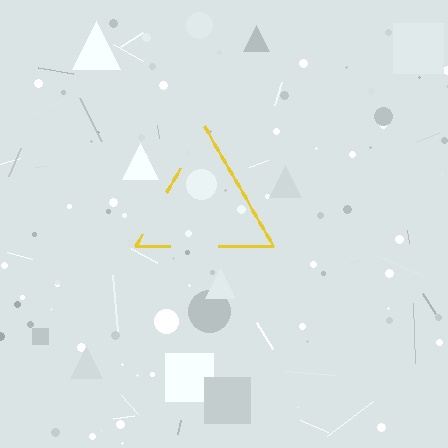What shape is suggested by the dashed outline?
The dashed outline suggests a triangle.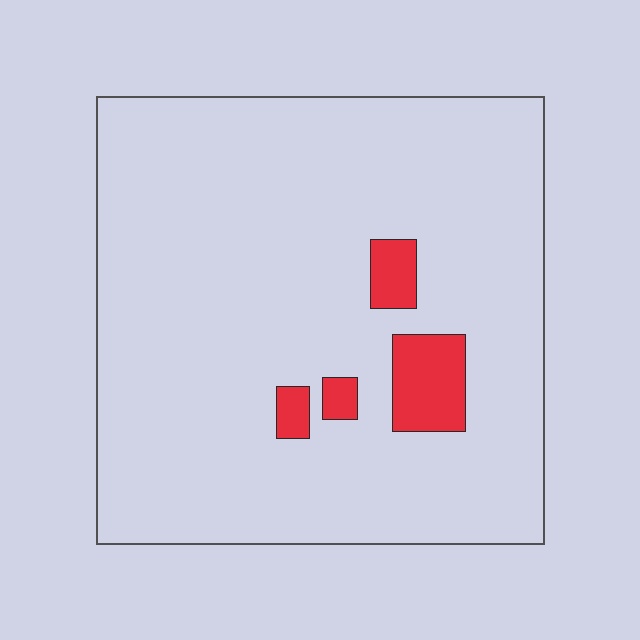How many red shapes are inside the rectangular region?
4.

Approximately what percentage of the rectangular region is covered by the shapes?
Approximately 5%.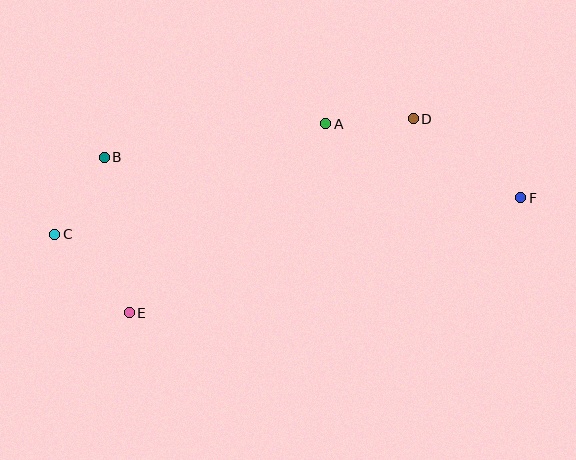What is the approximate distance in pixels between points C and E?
The distance between C and E is approximately 108 pixels.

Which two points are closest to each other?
Points A and D are closest to each other.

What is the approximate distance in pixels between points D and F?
The distance between D and F is approximately 133 pixels.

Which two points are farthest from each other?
Points C and F are farthest from each other.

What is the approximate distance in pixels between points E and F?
The distance between E and F is approximately 408 pixels.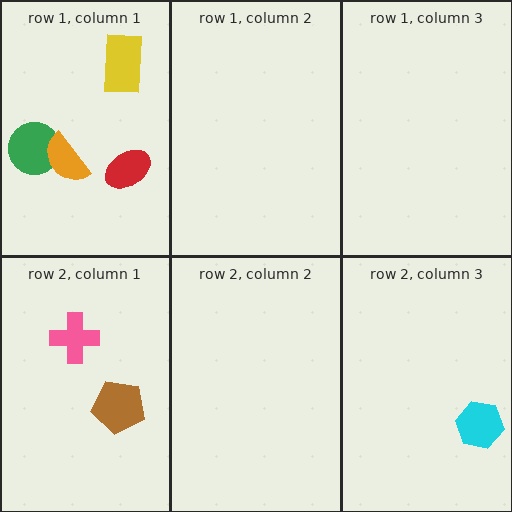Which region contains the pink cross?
The row 2, column 1 region.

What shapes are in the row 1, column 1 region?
The green circle, the orange semicircle, the red ellipse, the yellow rectangle.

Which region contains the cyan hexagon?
The row 2, column 3 region.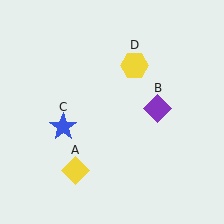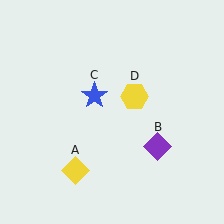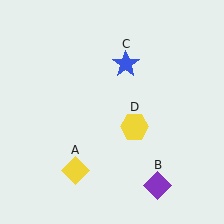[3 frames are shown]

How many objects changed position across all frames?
3 objects changed position: purple diamond (object B), blue star (object C), yellow hexagon (object D).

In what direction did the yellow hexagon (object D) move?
The yellow hexagon (object D) moved down.